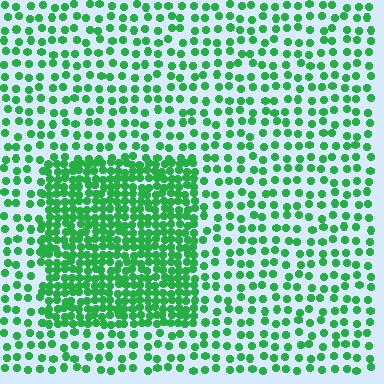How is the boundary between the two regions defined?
The boundary is defined by a change in element density (approximately 2.4x ratio). All elements are the same color, size, and shape.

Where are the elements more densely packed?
The elements are more densely packed inside the rectangle boundary.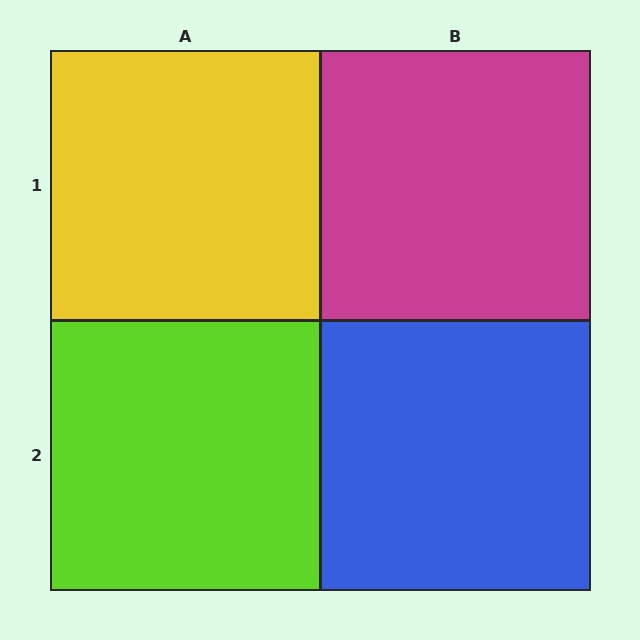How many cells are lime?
1 cell is lime.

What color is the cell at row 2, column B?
Blue.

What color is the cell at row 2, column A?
Lime.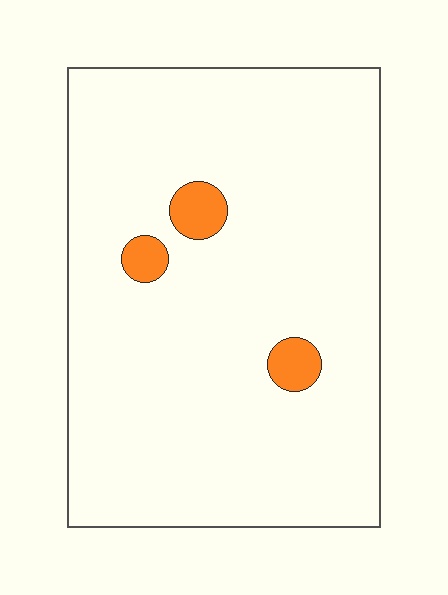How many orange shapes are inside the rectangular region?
3.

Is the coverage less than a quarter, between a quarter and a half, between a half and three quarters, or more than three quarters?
Less than a quarter.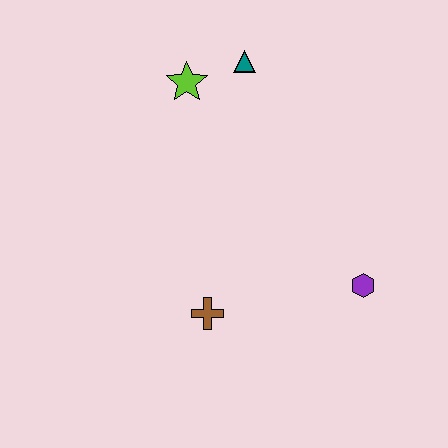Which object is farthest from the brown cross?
The teal triangle is farthest from the brown cross.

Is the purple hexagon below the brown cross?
No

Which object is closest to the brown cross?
The purple hexagon is closest to the brown cross.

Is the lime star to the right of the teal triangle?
No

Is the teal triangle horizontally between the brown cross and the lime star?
No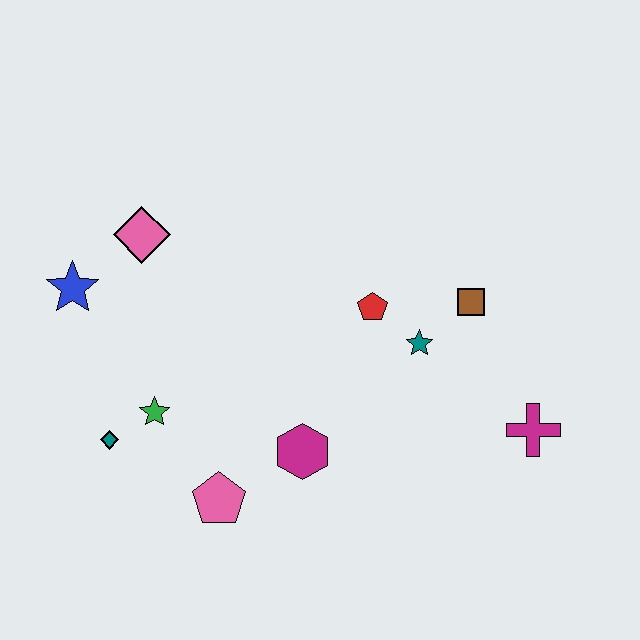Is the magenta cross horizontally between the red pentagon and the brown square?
No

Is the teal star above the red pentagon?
No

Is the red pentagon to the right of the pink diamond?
Yes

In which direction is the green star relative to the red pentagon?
The green star is to the left of the red pentagon.